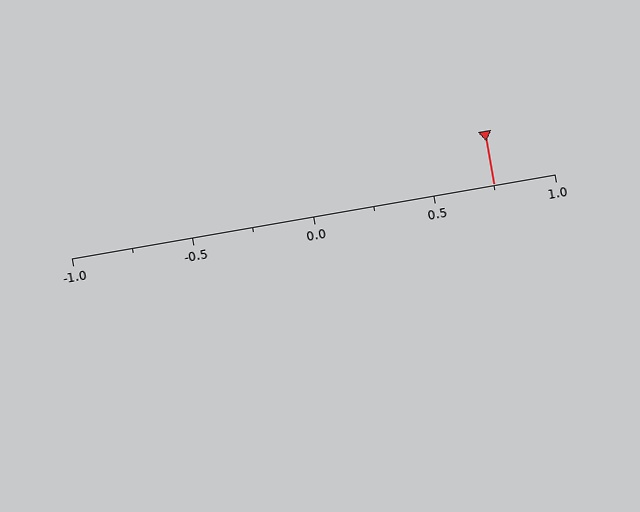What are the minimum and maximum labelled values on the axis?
The axis runs from -1.0 to 1.0.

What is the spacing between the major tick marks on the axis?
The major ticks are spaced 0.5 apart.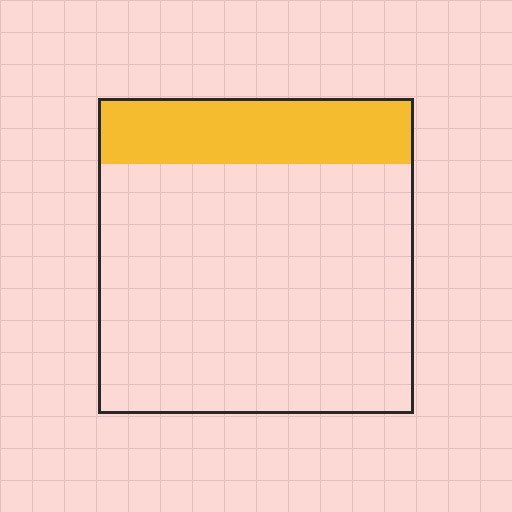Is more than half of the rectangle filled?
No.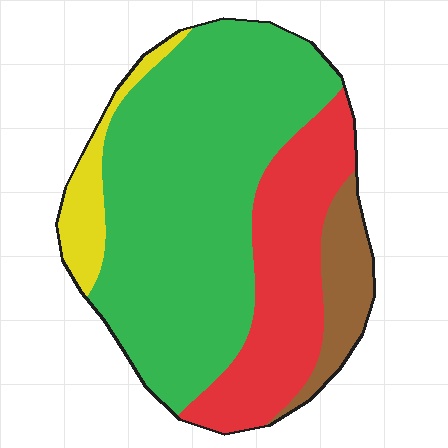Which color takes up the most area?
Green, at roughly 60%.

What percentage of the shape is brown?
Brown covers around 10% of the shape.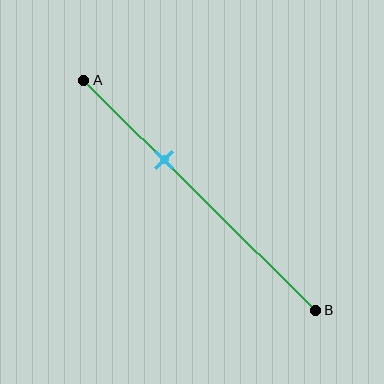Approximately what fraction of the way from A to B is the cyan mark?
The cyan mark is approximately 35% of the way from A to B.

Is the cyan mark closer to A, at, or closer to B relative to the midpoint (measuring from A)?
The cyan mark is closer to point A than the midpoint of segment AB.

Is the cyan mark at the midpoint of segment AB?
No, the mark is at about 35% from A, not at the 50% midpoint.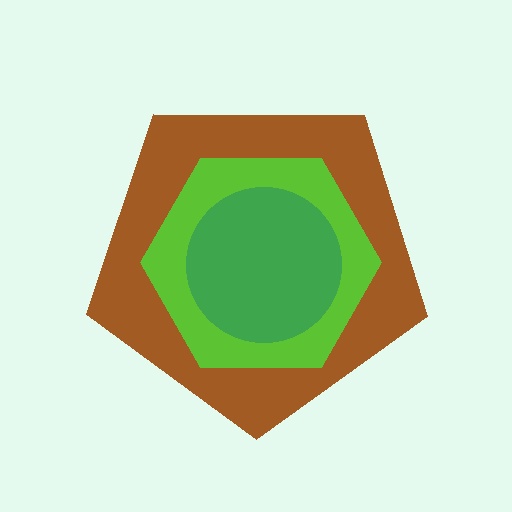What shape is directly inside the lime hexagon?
The green circle.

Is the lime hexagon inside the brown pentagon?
Yes.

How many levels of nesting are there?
3.